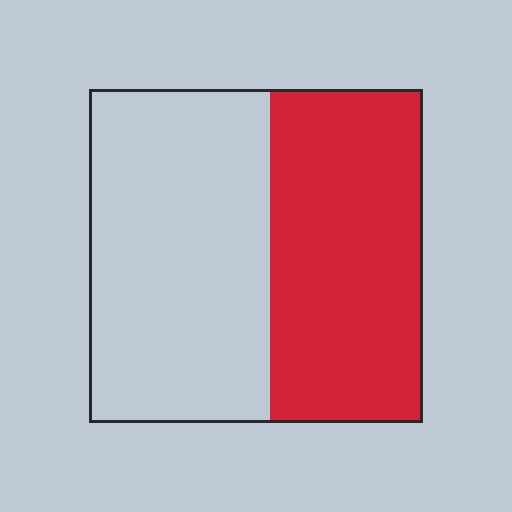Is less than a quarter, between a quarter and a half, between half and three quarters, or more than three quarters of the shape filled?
Between a quarter and a half.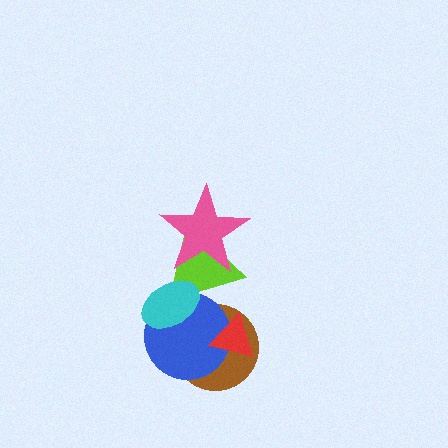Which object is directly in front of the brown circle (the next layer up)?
The blue circle is directly in front of the brown circle.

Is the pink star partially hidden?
No, no other shape covers it.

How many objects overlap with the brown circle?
3 objects overlap with the brown circle.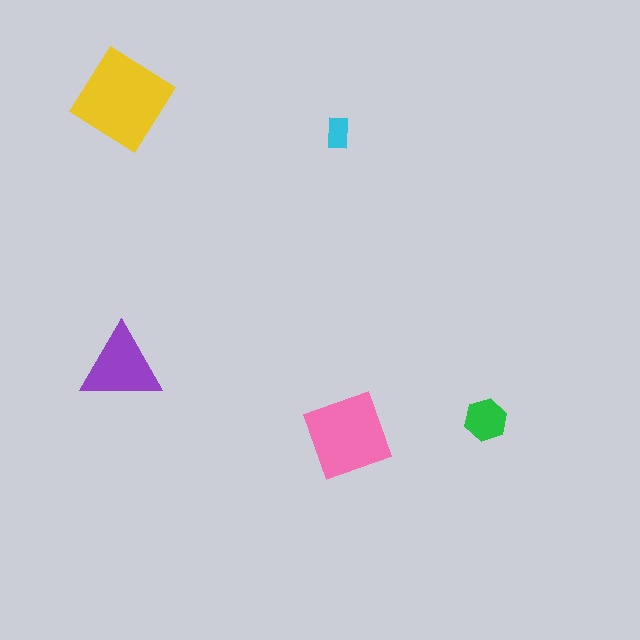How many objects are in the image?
There are 5 objects in the image.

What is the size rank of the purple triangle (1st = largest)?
3rd.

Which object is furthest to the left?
The purple triangle is leftmost.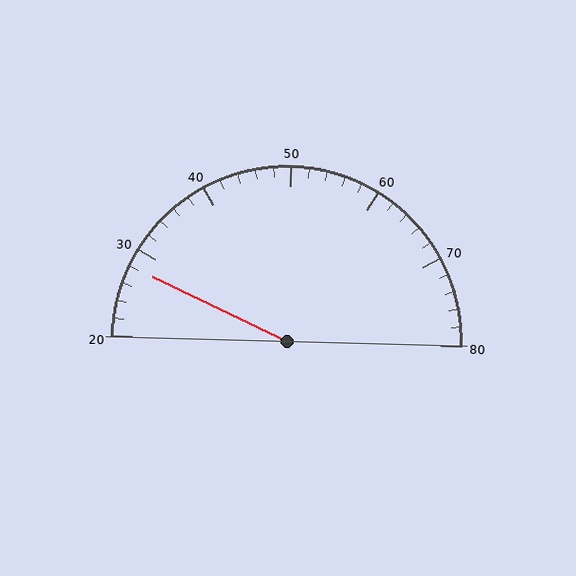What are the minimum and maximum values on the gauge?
The gauge ranges from 20 to 80.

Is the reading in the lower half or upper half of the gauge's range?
The reading is in the lower half of the range (20 to 80).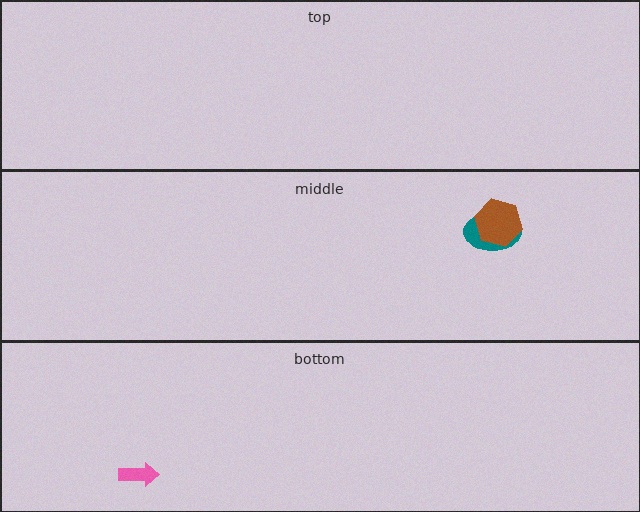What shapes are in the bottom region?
The pink arrow.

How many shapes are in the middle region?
2.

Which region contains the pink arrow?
The bottom region.